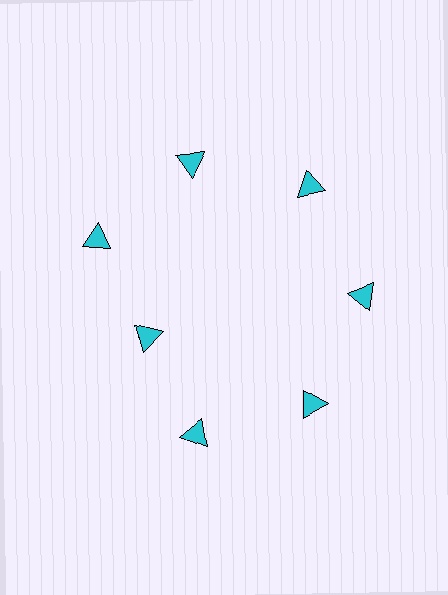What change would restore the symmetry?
The symmetry would be restored by moving it outward, back onto the ring so that all 7 triangles sit at equal angles and equal distance from the center.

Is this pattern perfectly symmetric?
No. The 7 cyan triangles are arranged in a ring, but one element near the 8 o'clock position is pulled inward toward the center, breaking the 7-fold rotational symmetry.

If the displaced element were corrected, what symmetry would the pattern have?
It would have 7-fold rotational symmetry — the pattern would map onto itself every 51 degrees.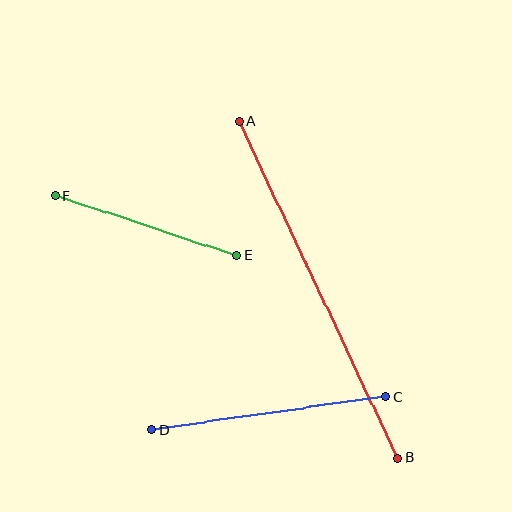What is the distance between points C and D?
The distance is approximately 237 pixels.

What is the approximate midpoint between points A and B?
The midpoint is at approximately (318, 290) pixels.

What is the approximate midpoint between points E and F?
The midpoint is at approximately (146, 226) pixels.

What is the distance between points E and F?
The distance is approximately 191 pixels.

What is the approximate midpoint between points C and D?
The midpoint is at approximately (269, 413) pixels.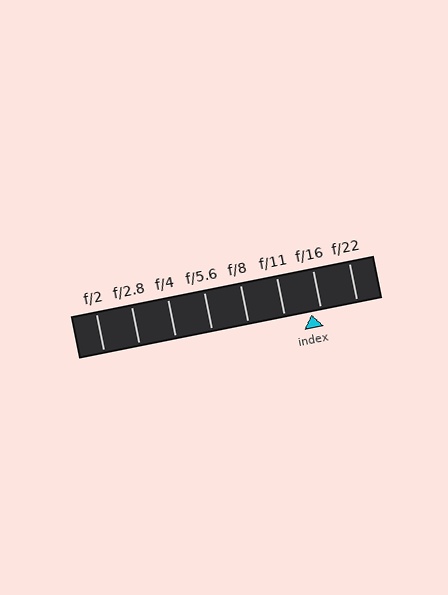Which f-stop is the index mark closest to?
The index mark is closest to f/16.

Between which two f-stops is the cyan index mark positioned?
The index mark is between f/11 and f/16.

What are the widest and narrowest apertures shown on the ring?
The widest aperture shown is f/2 and the narrowest is f/22.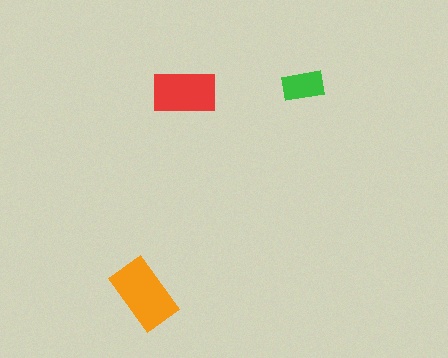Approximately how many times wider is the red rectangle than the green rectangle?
About 1.5 times wider.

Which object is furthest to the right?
The green rectangle is rightmost.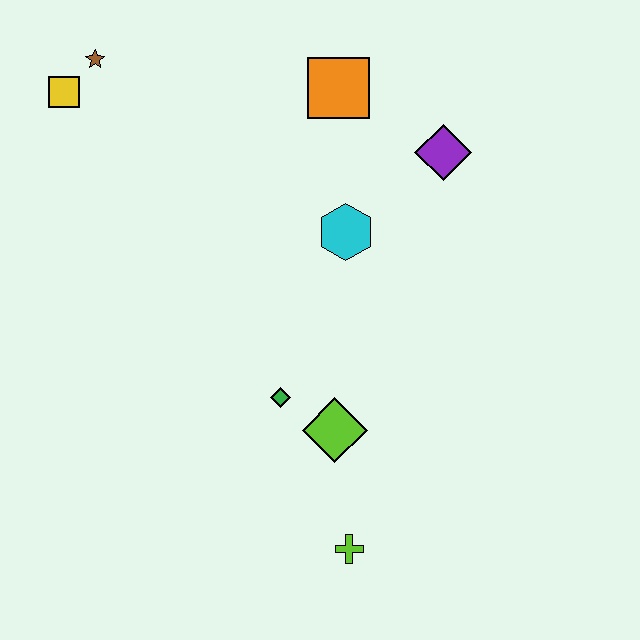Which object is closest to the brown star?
The yellow square is closest to the brown star.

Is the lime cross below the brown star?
Yes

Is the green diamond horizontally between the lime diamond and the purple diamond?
No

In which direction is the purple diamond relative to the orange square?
The purple diamond is to the right of the orange square.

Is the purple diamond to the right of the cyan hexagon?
Yes